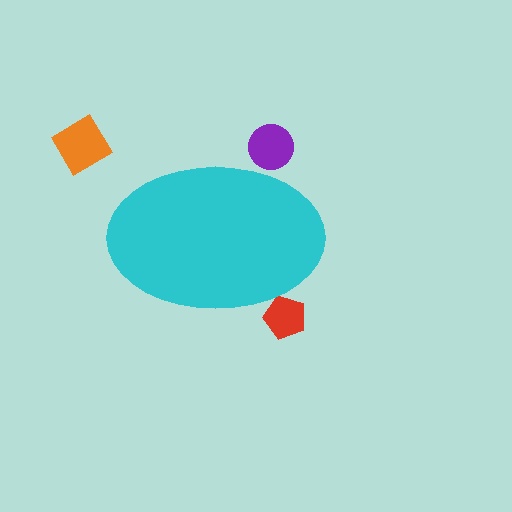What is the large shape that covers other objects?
A cyan ellipse.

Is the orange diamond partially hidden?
No, the orange diamond is fully visible.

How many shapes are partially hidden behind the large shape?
2 shapes are partially hidden.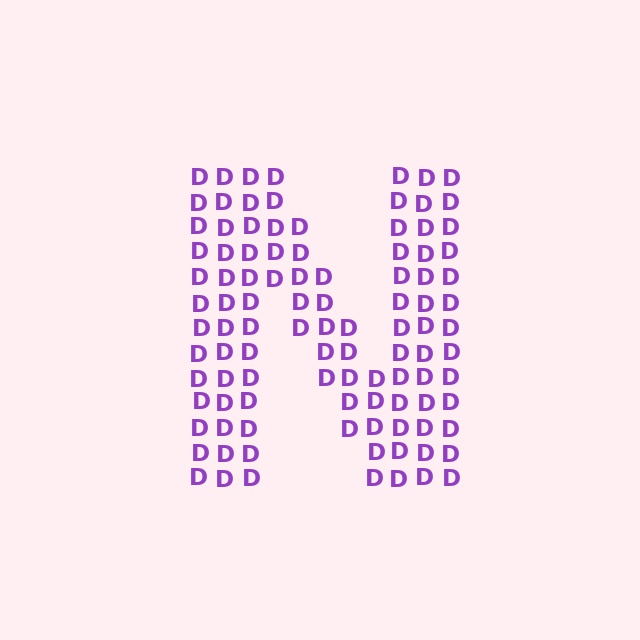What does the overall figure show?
The overall figure shows the letter N.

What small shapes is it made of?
It is made of small letter D's.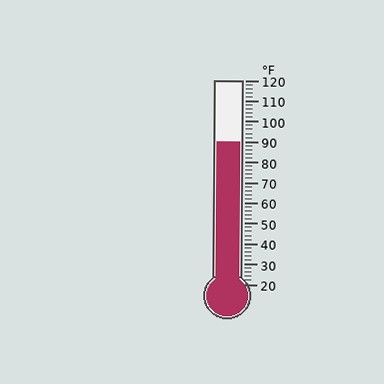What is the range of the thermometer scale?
The thermometer scale ranges from 20°F to 120°F.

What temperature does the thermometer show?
The thermometer shows approximately 90°F.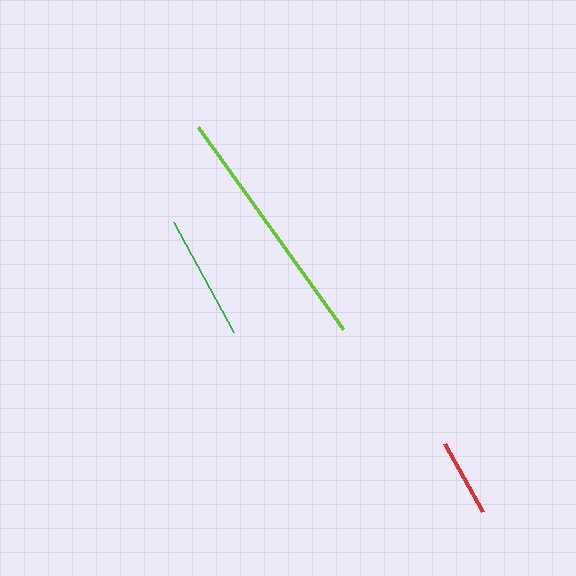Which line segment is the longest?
The lime line is the longest at approximately 249 pixels.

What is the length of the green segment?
The green segment is approximately 125 pixels long.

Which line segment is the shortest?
The red line is the shortest at approximately 77 pixels.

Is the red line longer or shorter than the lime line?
The lime line is longer than the red line.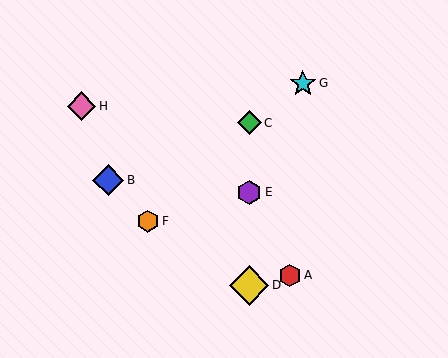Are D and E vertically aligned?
Yes, both are at x≈249.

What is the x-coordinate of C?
Object C is at x≈249.